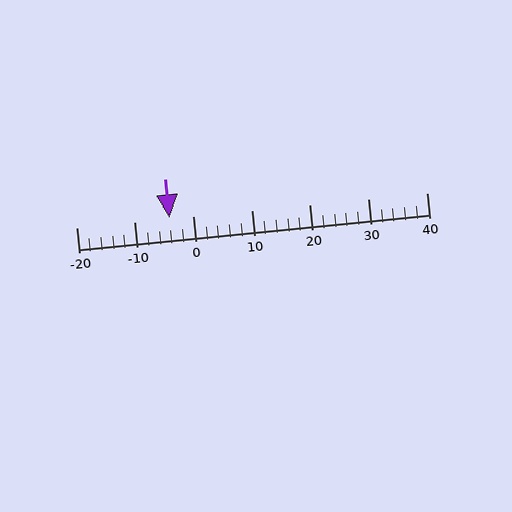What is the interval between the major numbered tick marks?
The major tick marks are spaced 10 units apart.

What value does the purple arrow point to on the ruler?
The purple arrow points to approximately -4.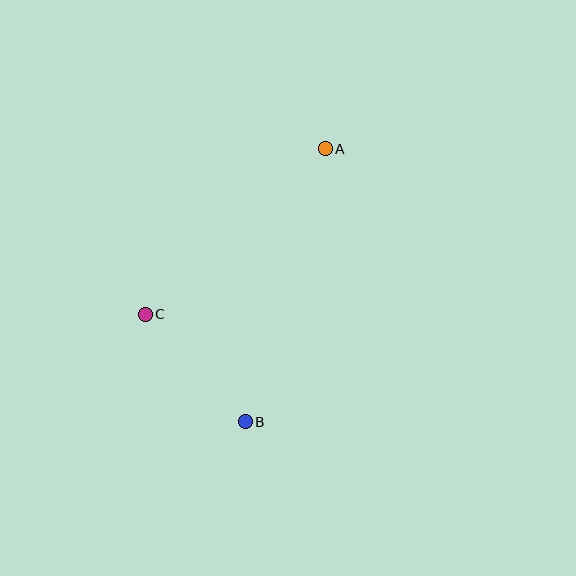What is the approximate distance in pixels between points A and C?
The distance between A and C is approximately 245 pixels.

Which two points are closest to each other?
Points B and C are closest to each other.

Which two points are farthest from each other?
Points A and B are farthest from each other.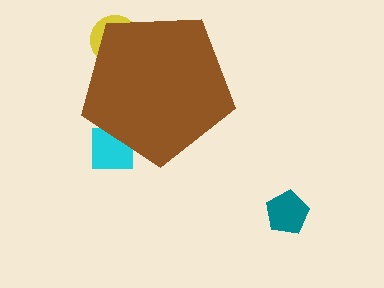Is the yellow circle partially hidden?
Yes, the yellow circle is partially hidden behind the brown pentagon.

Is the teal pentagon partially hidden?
No, the teal pentagon is fully visible.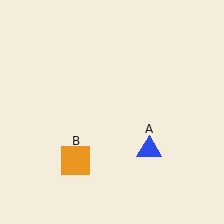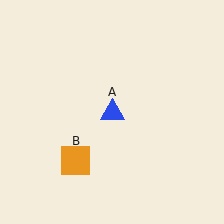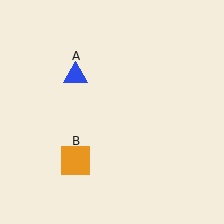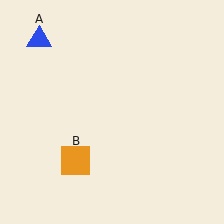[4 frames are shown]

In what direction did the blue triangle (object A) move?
The blue triangle (object A) moved up and to the left.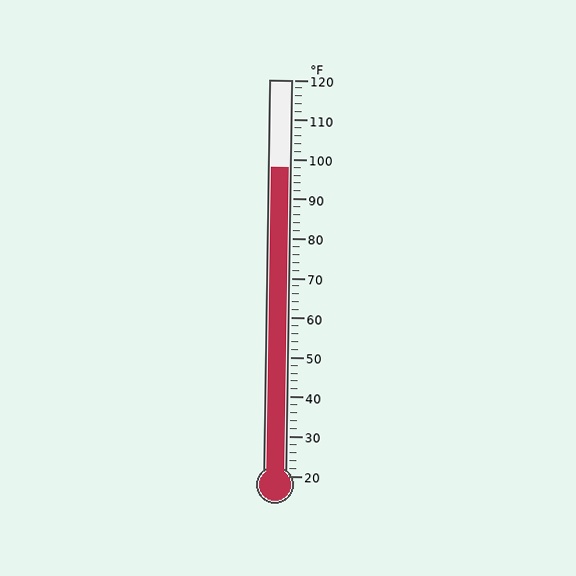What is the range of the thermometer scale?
The thermometer scale ranges from 20°F to 120°F.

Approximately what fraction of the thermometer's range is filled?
The thermometer is filled to approximately 80% of its range.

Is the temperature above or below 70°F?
The temperature is above 70°F.